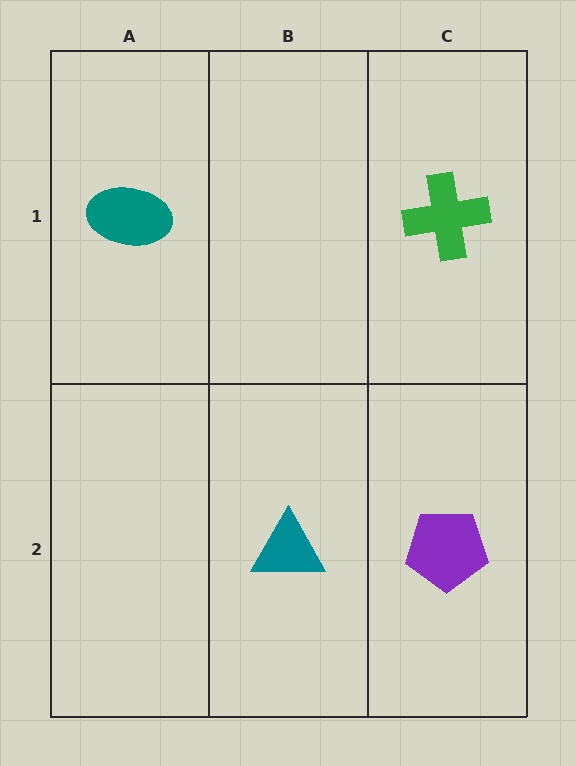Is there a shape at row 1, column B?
No, that cell is empty.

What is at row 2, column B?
A teal triangle.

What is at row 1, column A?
A teal ellipse.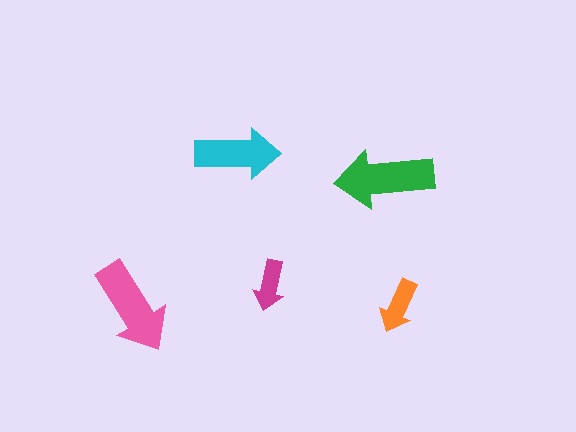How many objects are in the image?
There are 5 objects in the image.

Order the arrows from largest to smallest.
the green one, the pink one, the cyan one, the orange one, the magenta one.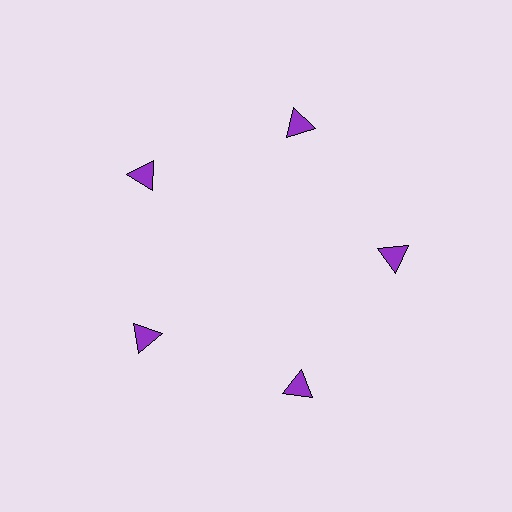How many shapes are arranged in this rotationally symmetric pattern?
There are 5 shapes, arranged in 5 groups of 1.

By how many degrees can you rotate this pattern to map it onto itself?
The pattern maps onto itself every 72 degrees of rotation.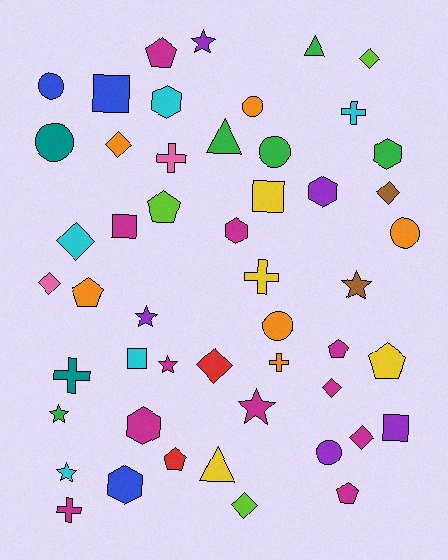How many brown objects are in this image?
There are 2 brown objects.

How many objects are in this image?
There are 50 objects.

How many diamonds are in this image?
There are 9 diamonds.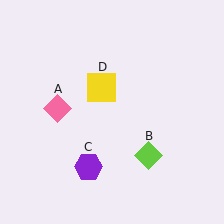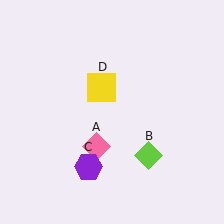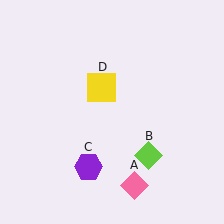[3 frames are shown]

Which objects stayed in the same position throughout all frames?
Lime diamond (object B) and purple hexagon (object C) and yellow square (object D) remained stationary.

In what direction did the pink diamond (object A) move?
The pink diamond (object A) moved down and to the right.